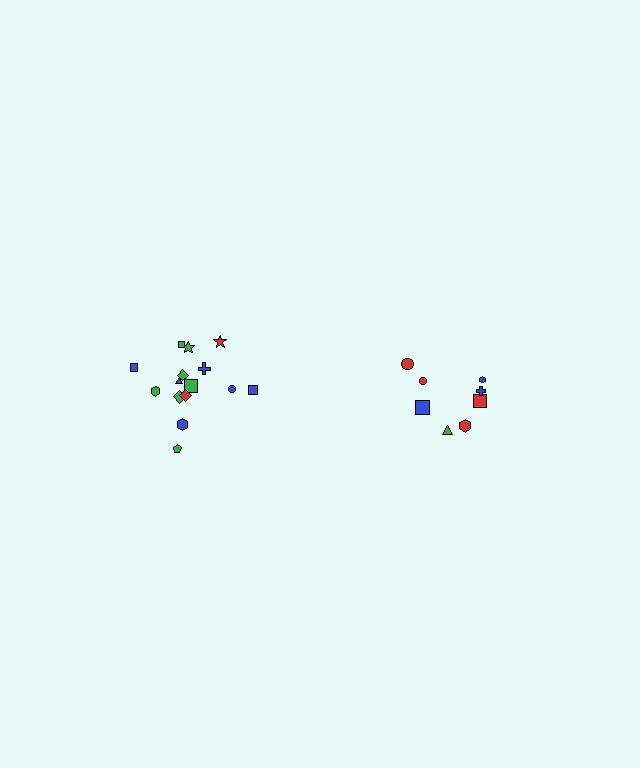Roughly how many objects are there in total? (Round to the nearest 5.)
Roughly 25 objects in total.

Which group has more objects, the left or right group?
The left group.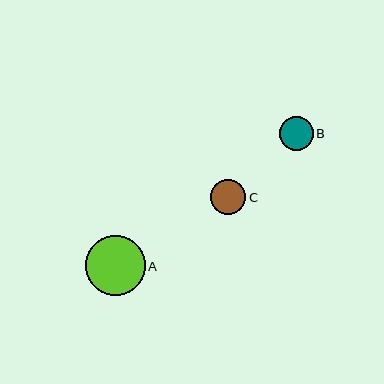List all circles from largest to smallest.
From largest to smallest: A, C, B.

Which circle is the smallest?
Circle B is the smallest with a size of approximately 34 pixels.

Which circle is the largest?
Circle A is the largest with a size of approximately 60 pixels.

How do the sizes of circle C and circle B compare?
Circle C and circle B are approximately the same size.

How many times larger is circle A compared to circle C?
Circle A is approximately 1.7 times the size of circle C.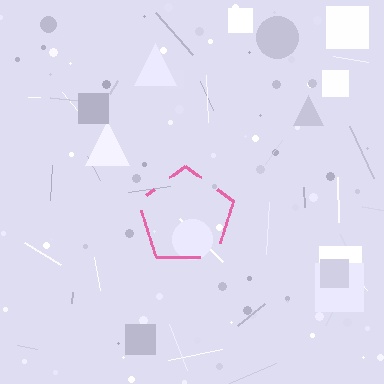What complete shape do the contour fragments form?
The contour fragments form a pentagon.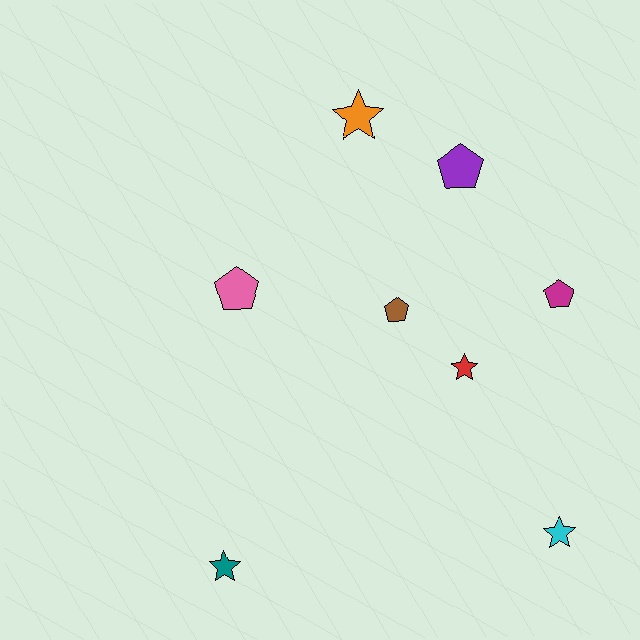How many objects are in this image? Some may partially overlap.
There are 8 objects.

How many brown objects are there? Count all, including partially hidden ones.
There is 1 brown object.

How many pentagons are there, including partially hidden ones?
There are 4 pentagons.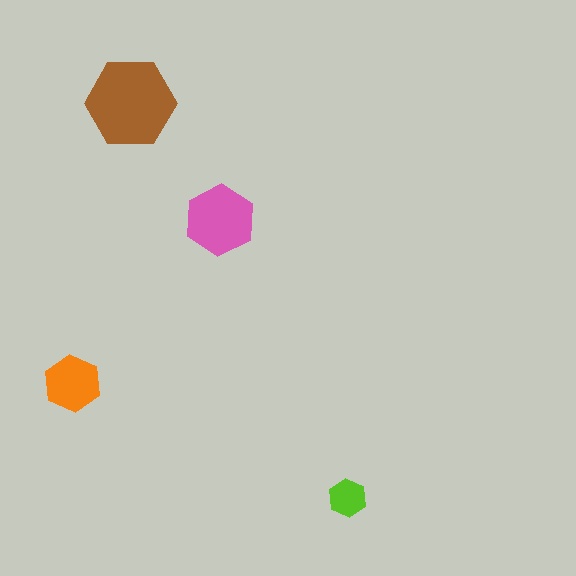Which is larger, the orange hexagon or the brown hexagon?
The brown one.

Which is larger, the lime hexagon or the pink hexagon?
The pink one.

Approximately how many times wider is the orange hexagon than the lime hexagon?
About 1.5 times wider.